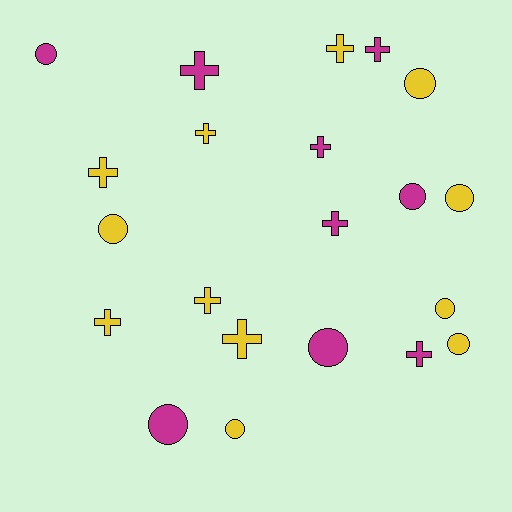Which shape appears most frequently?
Cross, with 11 objects.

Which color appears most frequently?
Yellow, with 12 objects.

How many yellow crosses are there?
There are 6 yellow crosses.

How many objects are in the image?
There are 21 objects.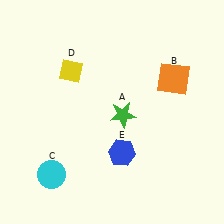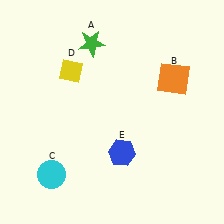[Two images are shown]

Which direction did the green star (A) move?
The green star (A) moved up.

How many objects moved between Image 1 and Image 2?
1 object moved between the two images.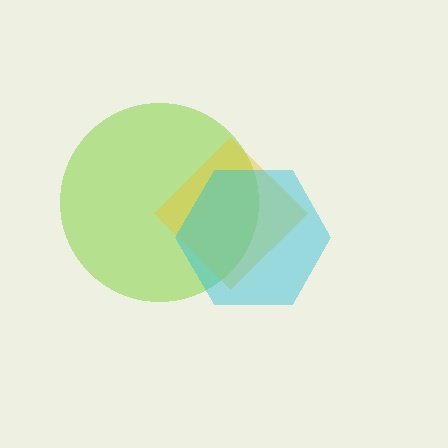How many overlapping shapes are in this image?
There are 3 overlapping shapes in the image.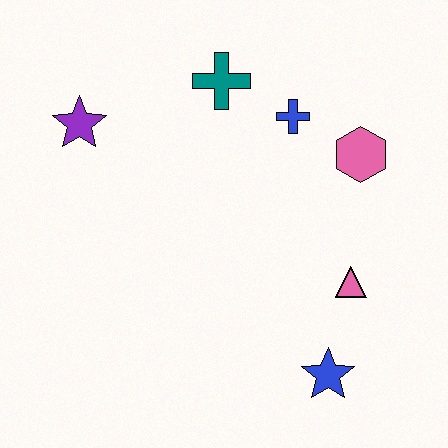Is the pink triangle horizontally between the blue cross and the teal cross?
No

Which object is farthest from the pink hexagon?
The purple star is farthest from the pink hexagon.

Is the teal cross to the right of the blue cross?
No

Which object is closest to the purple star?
The teal cross is closest to the purple star.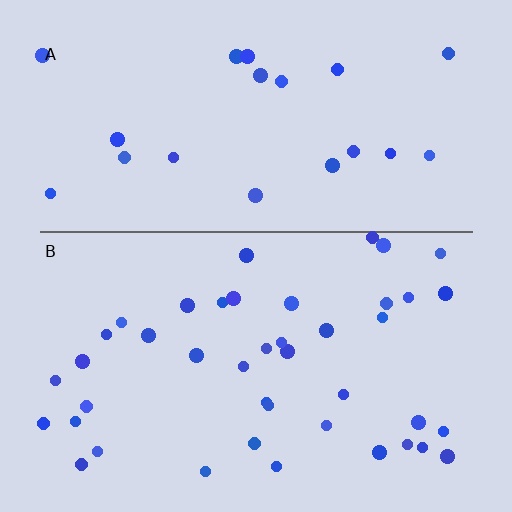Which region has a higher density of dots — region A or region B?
B (the bottom).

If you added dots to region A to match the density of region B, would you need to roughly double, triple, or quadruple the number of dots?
Approximately double.